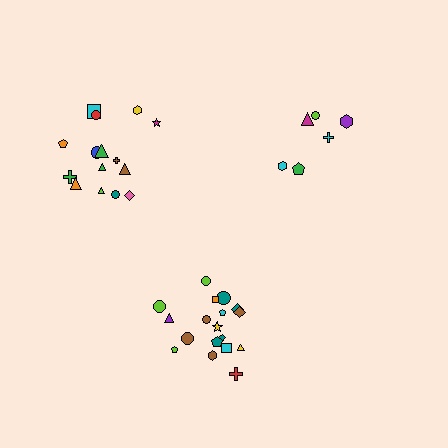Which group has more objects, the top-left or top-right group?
The top-left group.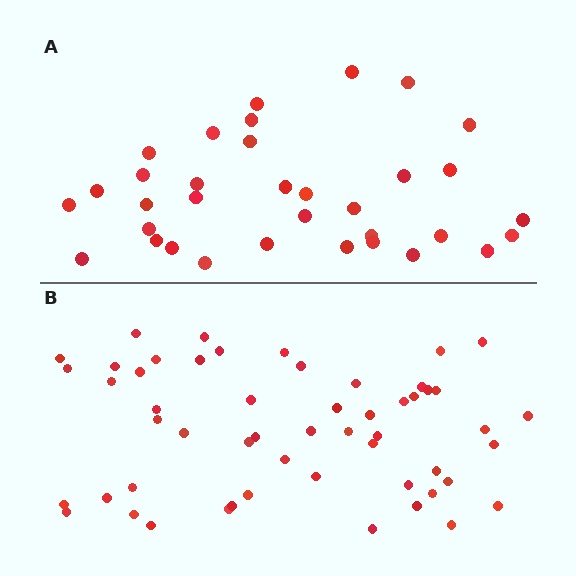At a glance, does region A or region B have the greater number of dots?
Region B (the bottom region) has more dots.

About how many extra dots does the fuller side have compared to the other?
Region B has approximately 20 more dots than region A.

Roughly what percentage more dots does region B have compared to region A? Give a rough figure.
About 60% more.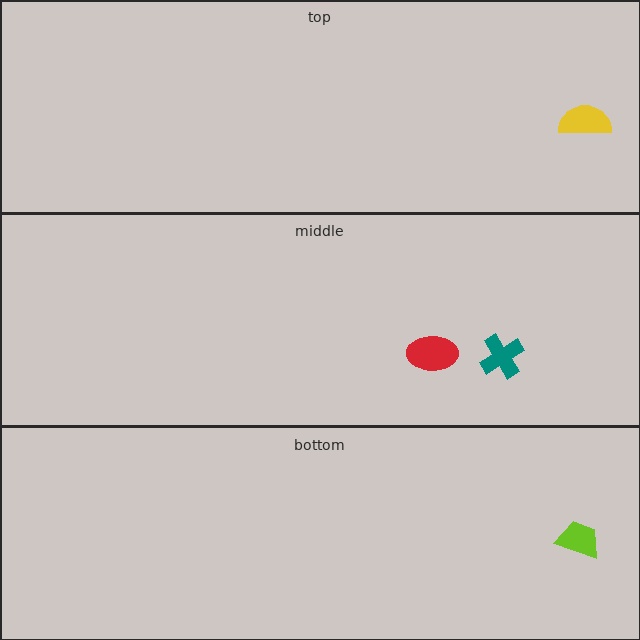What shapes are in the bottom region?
The lime trapezoid.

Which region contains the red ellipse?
The middle region.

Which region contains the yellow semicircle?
The top region.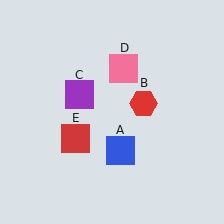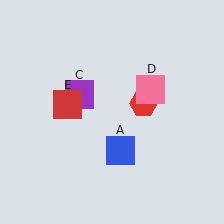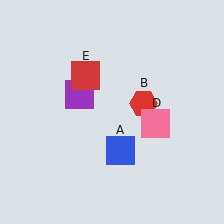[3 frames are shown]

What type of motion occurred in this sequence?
The pink square (object D), red square (object E) rotated clockwise around the center of the scene.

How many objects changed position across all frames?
2 objects changed position: pink square (object D), red square (object E).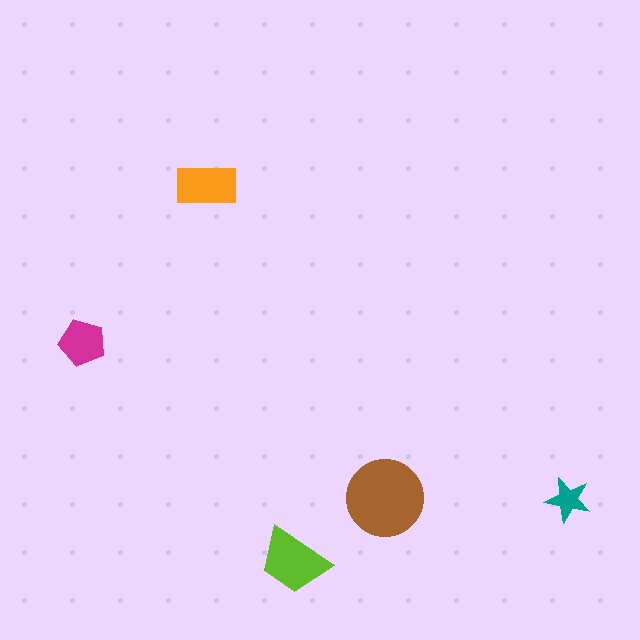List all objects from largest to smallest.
The brown circle, the lime trapezoid, the orange rectangle, the magenta pentagon, the teal star.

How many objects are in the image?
There are 5 objects in the image.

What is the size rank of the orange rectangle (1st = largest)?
3rd.